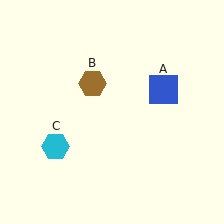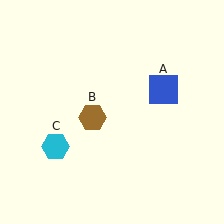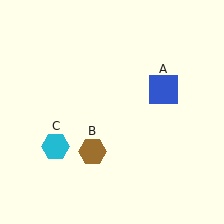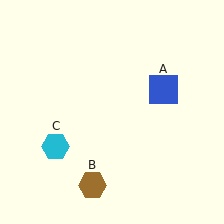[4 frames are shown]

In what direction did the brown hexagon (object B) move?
The brown hexagon (object B) moved down.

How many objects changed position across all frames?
1 object changed position: brown hexagon (object B).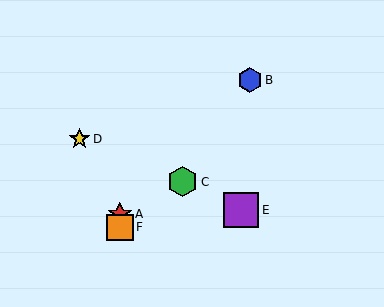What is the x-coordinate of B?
Object B is at x≈250.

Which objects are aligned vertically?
Objects A, F are aligned vertically.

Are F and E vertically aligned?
No, F is at x≈120 and E is at x≈241.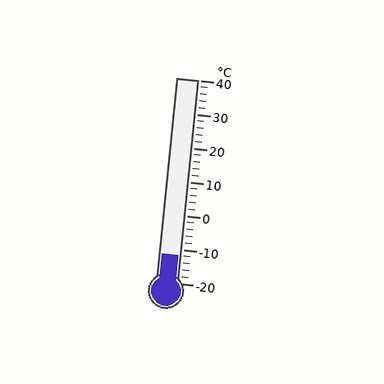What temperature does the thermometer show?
The thermometer shows approximately -12°C.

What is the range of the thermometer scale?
The thermometer scale ranges from -20°C to 40°C.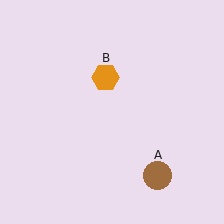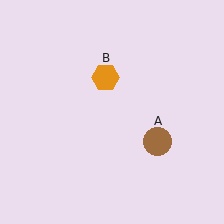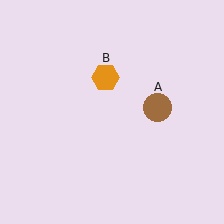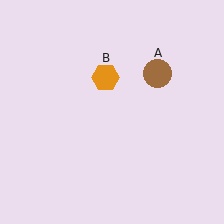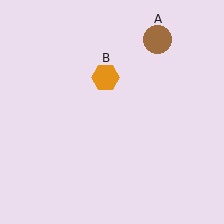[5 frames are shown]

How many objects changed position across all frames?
1 object changed position: brown circle (object A).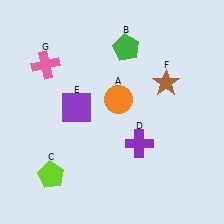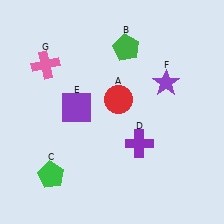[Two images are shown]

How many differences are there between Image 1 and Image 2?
There are 3 differences between the two images.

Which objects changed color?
A changed from orange to red. C changed from lime to green. F changed from brown to purple.